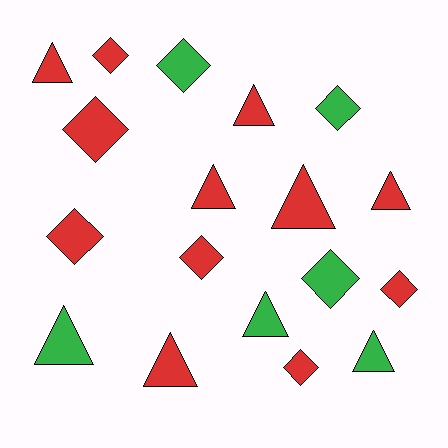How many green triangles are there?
There are 3 green triangles.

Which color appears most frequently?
Red, with 12 objects.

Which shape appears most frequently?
Diamond, with 9 objects.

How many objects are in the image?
There are 18 objects.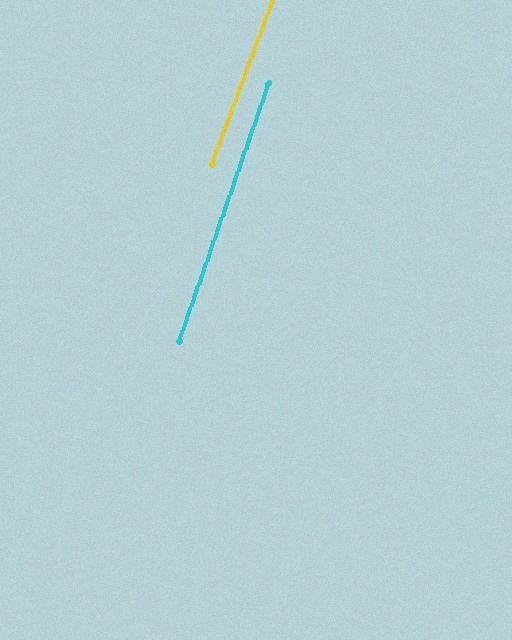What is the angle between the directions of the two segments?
Approximately 1 degree.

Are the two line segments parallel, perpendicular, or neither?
Parallel — their directions differ by only 1.1°.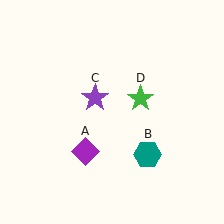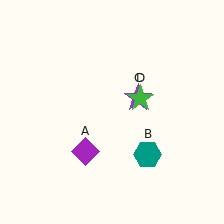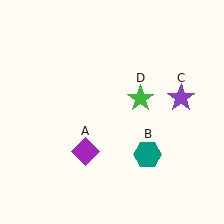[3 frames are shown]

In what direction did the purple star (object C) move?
The purple star (object C) moved right.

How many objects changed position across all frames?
1 object changed position: purple star (object C).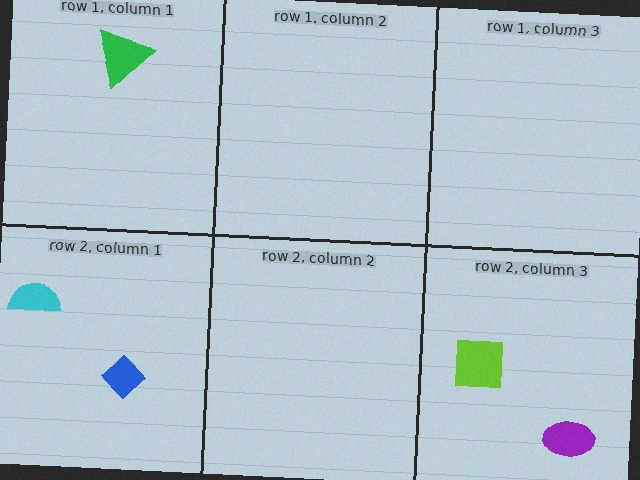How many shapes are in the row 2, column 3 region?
2.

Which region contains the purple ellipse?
The row 2, column 3 region.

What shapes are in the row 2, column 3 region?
The lime square, the purple ellipse.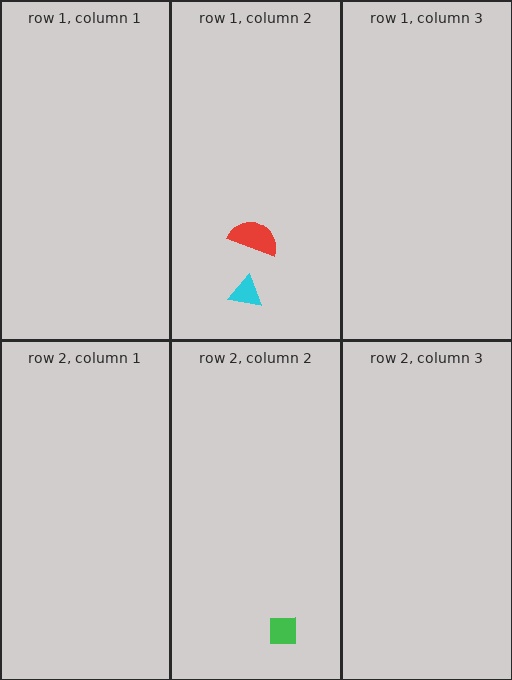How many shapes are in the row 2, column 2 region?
1.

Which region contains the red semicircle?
The row 1, column 2 region.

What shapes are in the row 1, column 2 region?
The cyan triangle, the red semicircle.